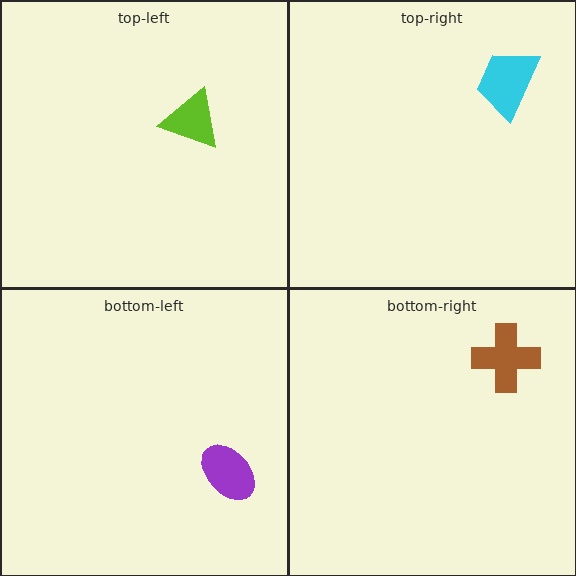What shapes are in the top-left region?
The lime triangle.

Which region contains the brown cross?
The bottom-right region.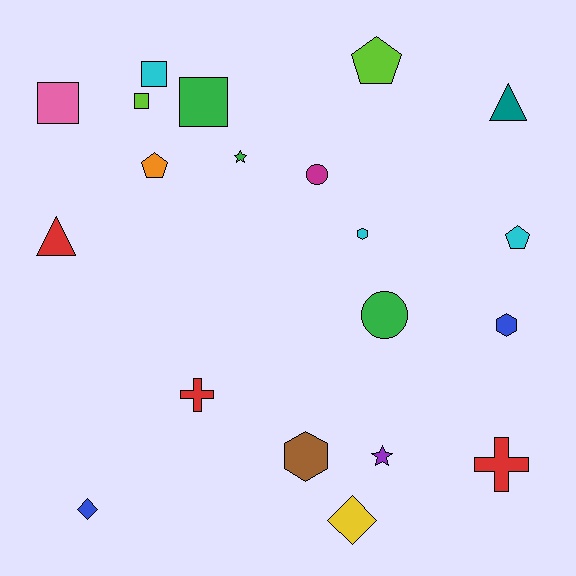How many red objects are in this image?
There are 3 red objects.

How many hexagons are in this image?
There are 3 hexagons.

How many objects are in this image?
There are 20 objects.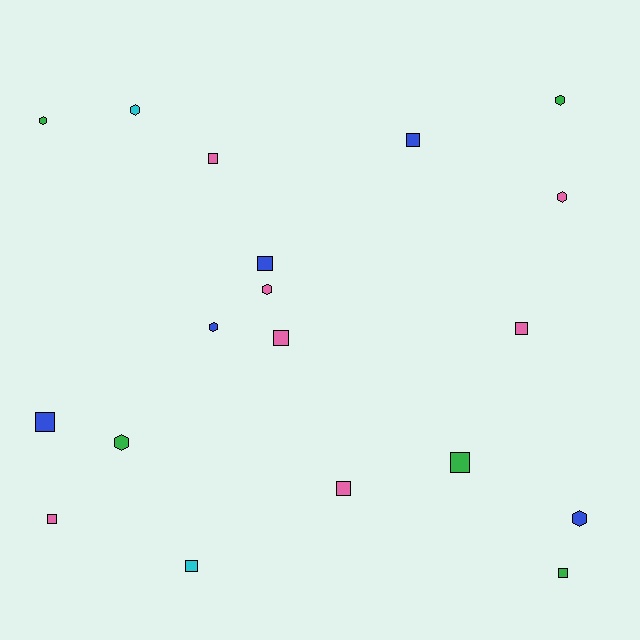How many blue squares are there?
There are 3 blue squares.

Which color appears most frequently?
Pink, with 7 objects.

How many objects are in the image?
There are 19 objects.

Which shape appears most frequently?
Square, with 11 objects.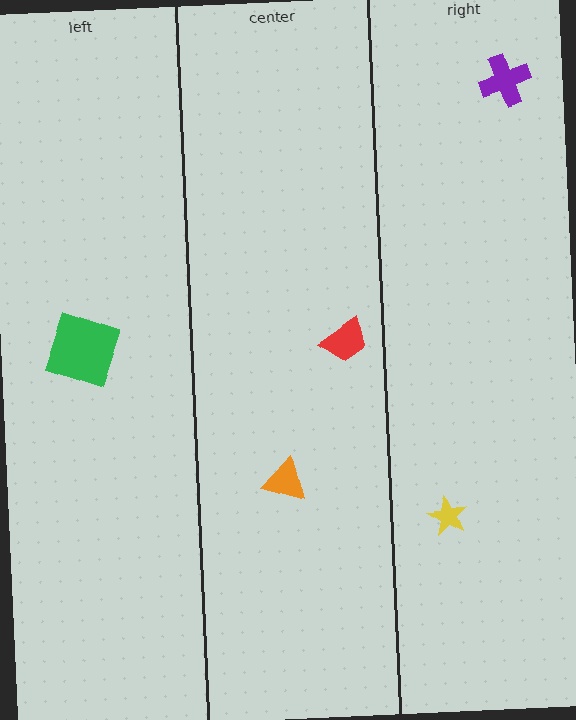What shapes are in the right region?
The purple cross, the yellow star.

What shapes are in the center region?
The orange triangle, the red trapezoid.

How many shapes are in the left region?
1.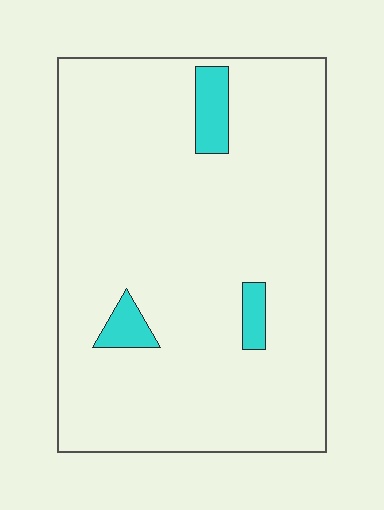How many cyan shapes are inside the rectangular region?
3.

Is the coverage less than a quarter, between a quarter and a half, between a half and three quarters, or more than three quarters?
Less than a quarter.